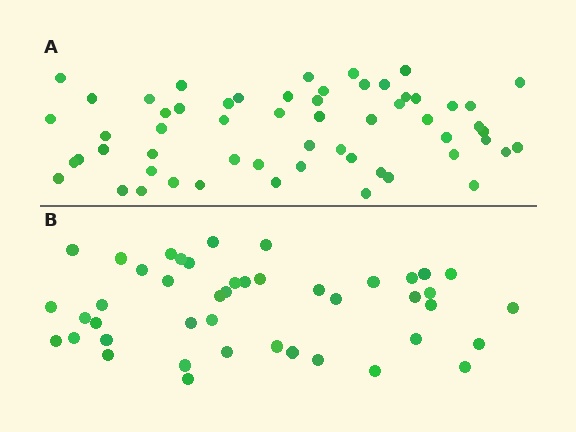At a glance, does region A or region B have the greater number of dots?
Region A (the top region) has more dots.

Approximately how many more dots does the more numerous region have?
Region A has approximately 15 more dots than region B.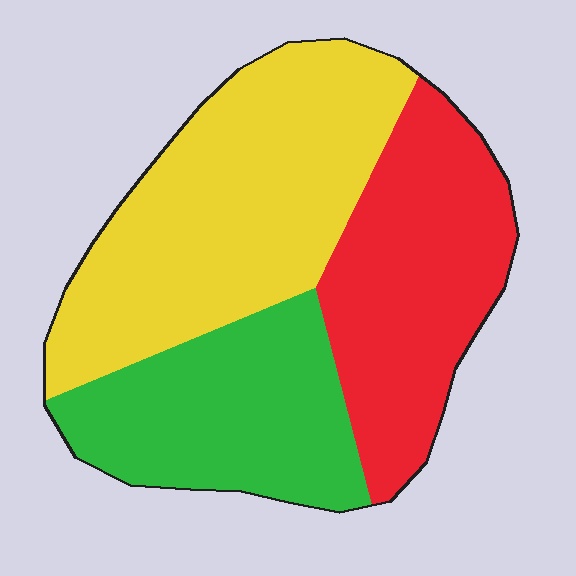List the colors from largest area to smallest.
From largest to smallest: yellow, red, green.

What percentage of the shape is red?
Red takes up between a quarter and a half of the shape.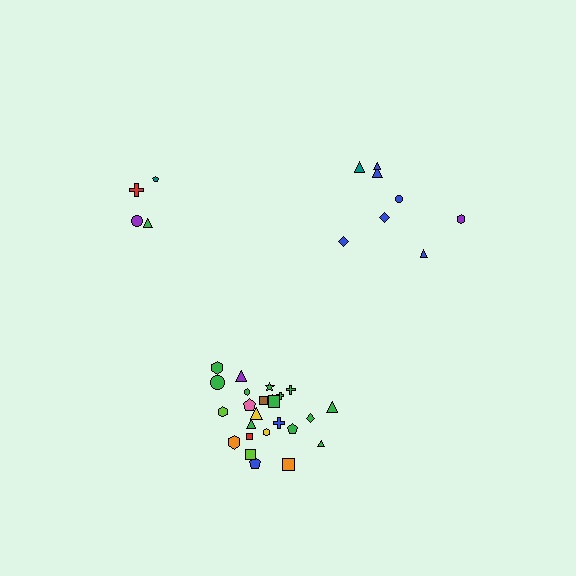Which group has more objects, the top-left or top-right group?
The top-right group.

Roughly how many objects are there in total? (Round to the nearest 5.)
Roughly 35 objects in total.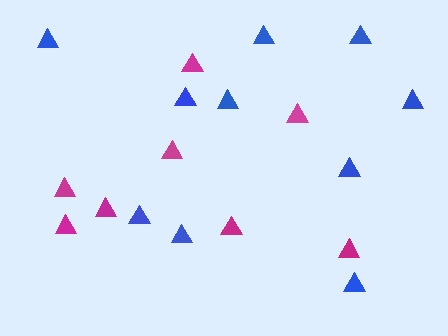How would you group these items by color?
There are 2 groups: one group of blue triangles (10) and one group of magenta triangles (8).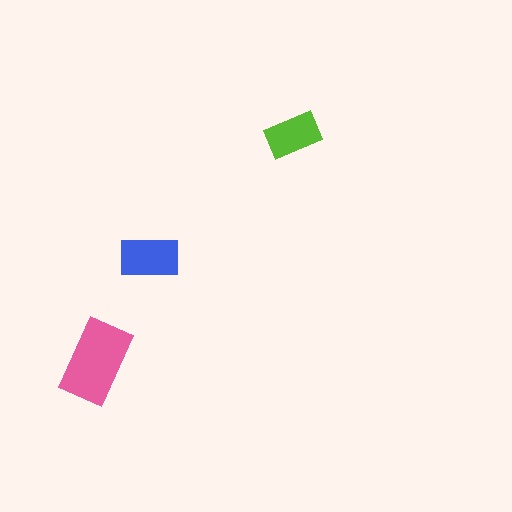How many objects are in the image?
There are 3 objects in the image.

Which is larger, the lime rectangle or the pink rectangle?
The pink one.